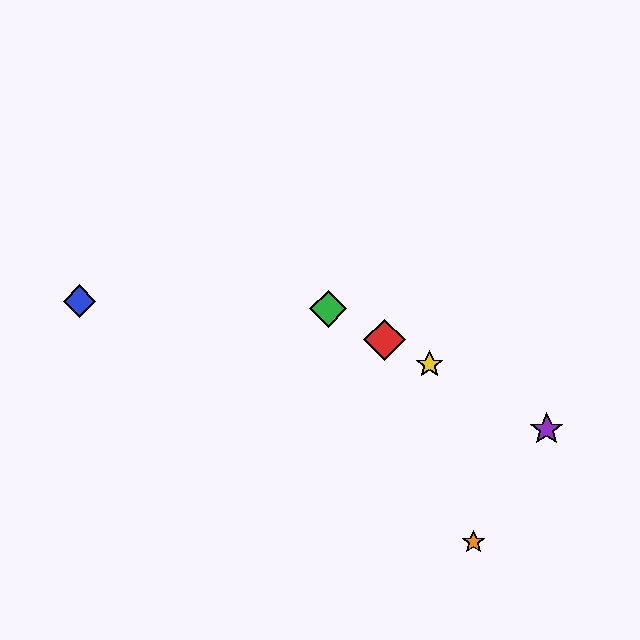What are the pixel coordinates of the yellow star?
The yellow star is at (429, 365).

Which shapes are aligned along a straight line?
The red diamond, the green diamond, the yellow star, the purple star are aligned along a straight line.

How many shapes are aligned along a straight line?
4 shapes (the red diamond, the green diamond, the yellow star, the purple star) are aligned along a straight line.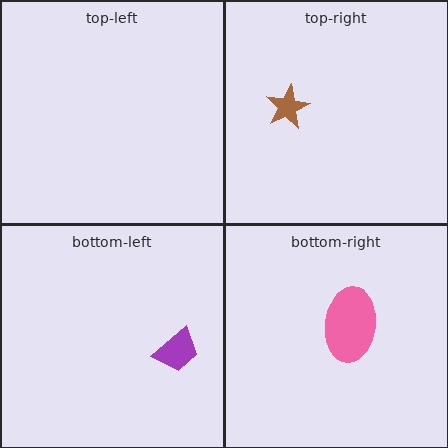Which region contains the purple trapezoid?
The bottom-left region.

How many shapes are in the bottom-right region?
1.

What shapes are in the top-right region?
The brown star.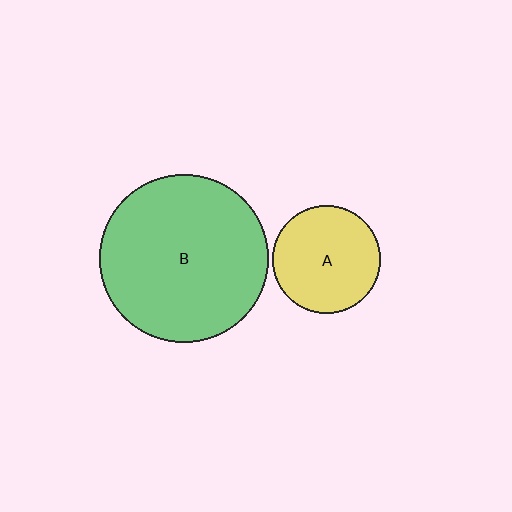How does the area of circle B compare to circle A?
Approximately 2.4 times.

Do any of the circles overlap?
No, none of the circles overlap.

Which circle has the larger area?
Circle B (green).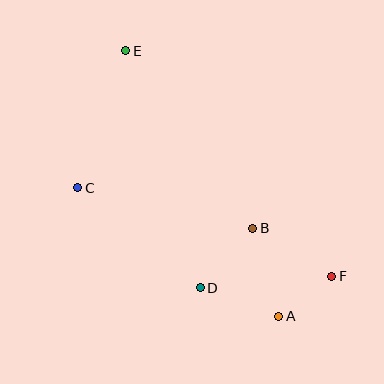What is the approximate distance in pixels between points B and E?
The distance between B and E is approximately 218 pixels.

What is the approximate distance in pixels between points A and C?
The distance between A and C is approximately 239 pixels.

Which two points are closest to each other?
Points A and F are closest to each other.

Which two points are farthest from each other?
Points A and E are farthest from each other.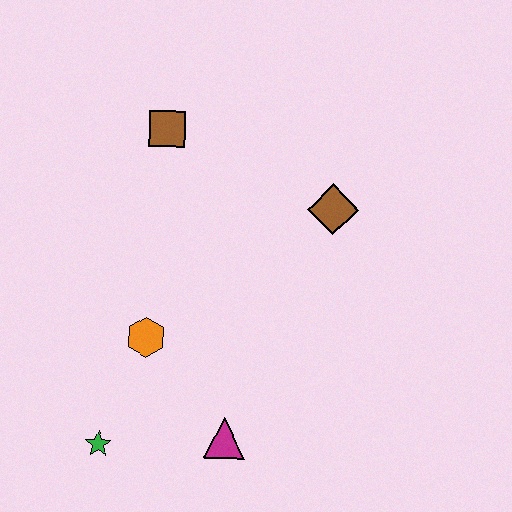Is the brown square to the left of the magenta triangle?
Yes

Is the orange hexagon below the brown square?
Yes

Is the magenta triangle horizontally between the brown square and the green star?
No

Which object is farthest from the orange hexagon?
The brown diamond is farthest from the orange hexagon.